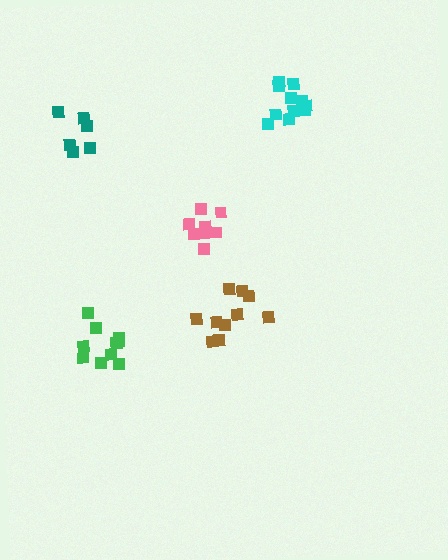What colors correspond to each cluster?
The clusters are colored: cyan, pink, brown, teal, green.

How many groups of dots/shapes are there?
There are 5 groups.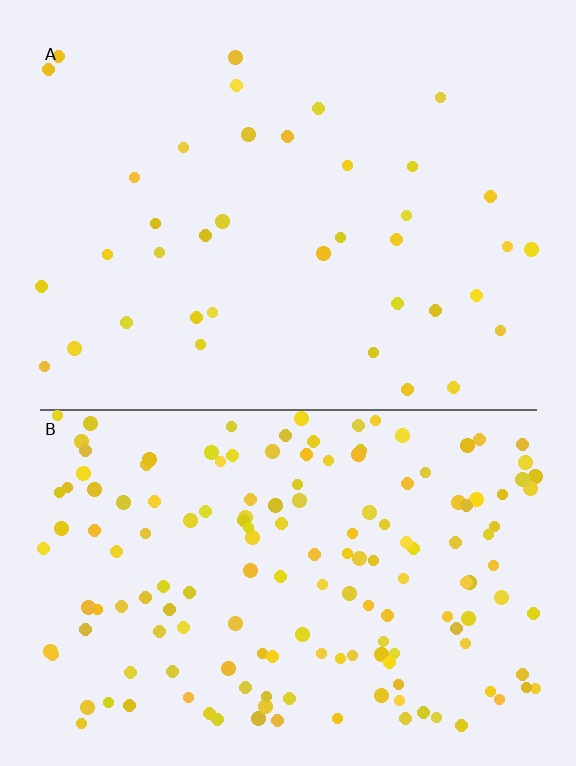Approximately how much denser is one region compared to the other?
Approximately 4.2× — region B over region A.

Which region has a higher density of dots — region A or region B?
B (the bottom).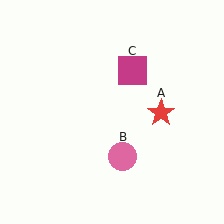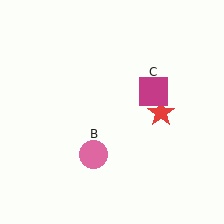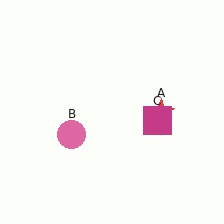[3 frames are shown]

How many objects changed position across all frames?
2 objects changed position: pink circle (object B), magenta square (object C).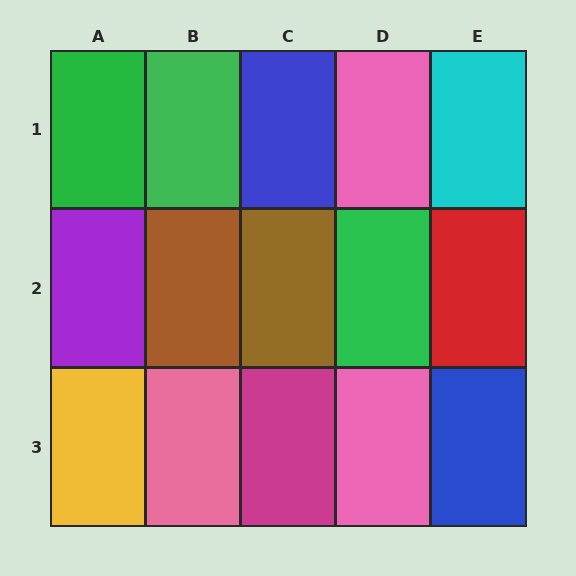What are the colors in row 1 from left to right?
Green, green, blue, pink, cyan.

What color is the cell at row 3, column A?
Yellow.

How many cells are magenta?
1 cell is magenta.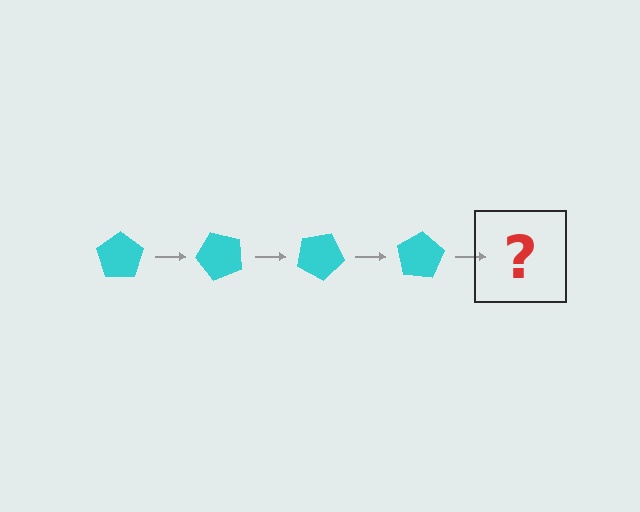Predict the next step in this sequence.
The next step is a cyan pentagon rotated 200 degrees.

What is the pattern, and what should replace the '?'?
The pattern is that the pentagon rotates 50 degrees each step. The '?' should be a cyan pentagon rotated 200 degrees.